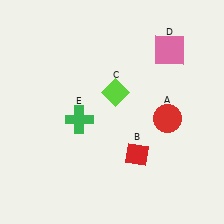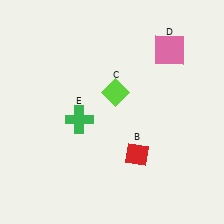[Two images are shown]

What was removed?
The red circle (A) was removed in Image 2.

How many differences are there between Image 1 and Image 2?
There is 1 difference between the two images.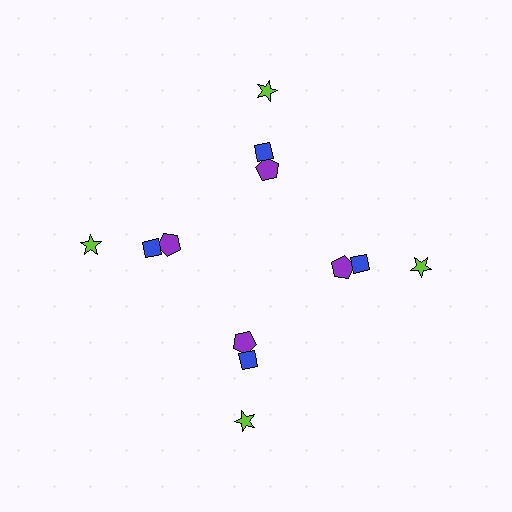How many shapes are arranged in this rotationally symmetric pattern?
There are 12 shapes, arranged in 4 groups of 3.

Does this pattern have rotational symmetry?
Yes, this pattern has 4-fold rotational symmetry. It looks the same after rotating 90 degrees around the center.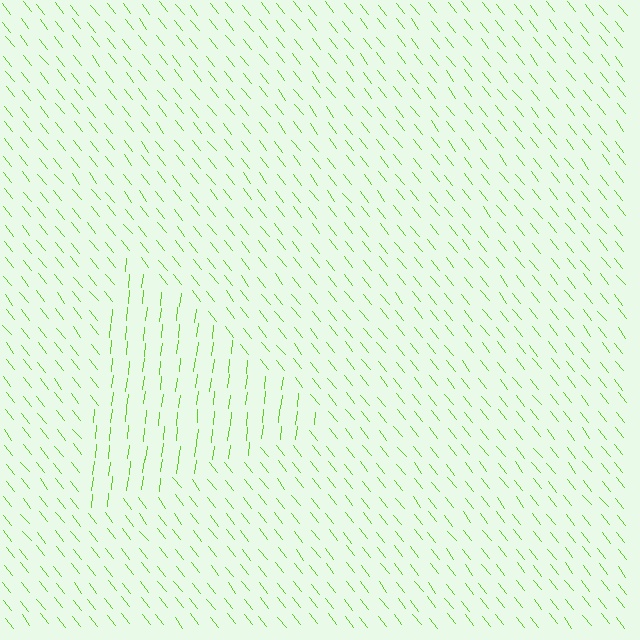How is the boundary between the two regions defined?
The boundary is defined purely by a change in line orientation (approximately 45 degrees difference). All lines are the same color and thickness.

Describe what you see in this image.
The image is filled with small lime line segments. A triangle region in the image has lines oriented differently from the surrounding lines, creating a visible texture boundary.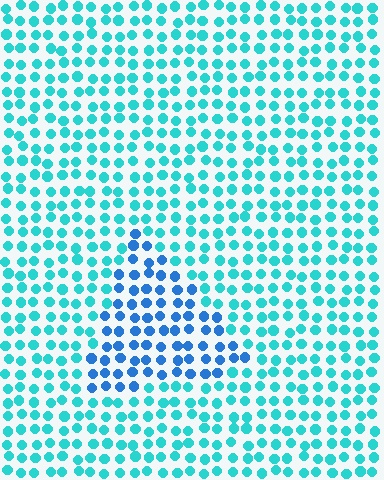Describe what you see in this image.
The image is filled with small cyan elements in a uniform arrangement. A triangle-shaped region is visible where the elements are tinted to a slightly different hue, forming a subtle color boundary.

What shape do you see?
I see a triangle.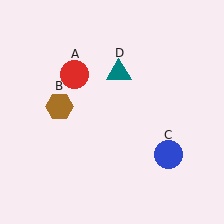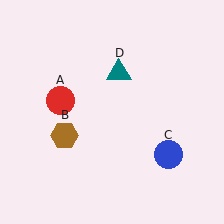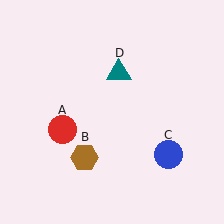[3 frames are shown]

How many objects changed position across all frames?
2 objects changed position: red circle (object A), brown hexagon (object B).